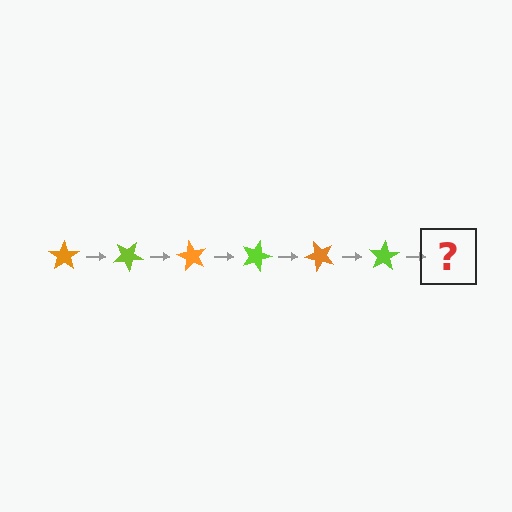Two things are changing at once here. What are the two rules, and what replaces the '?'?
The two rules are that it rotates 30 degrees each step and the color cycles through orange and lime. The '?' should be an orange star, rotated 180 degrees from the start.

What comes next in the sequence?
The next element should be an orange star, rotated 180 degrees from the start.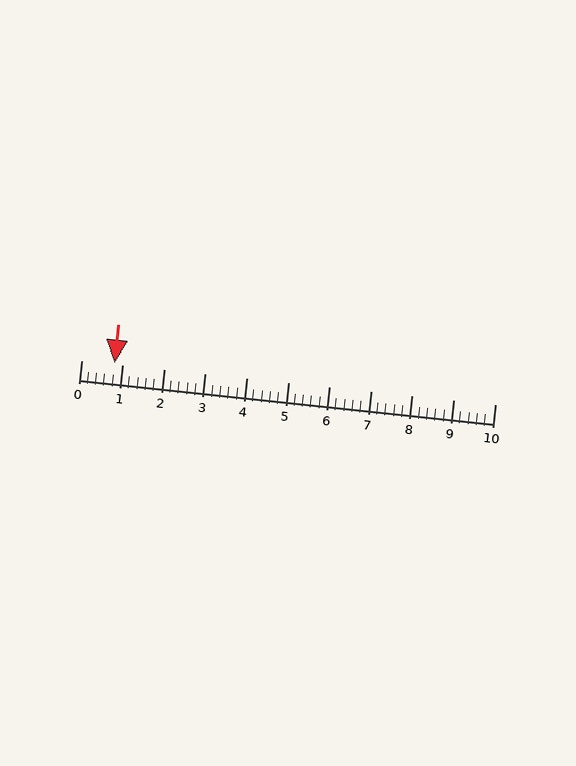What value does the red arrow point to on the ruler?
The red arrow points to approximately 0.8.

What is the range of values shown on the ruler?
The ruler shows values from 0 to 10.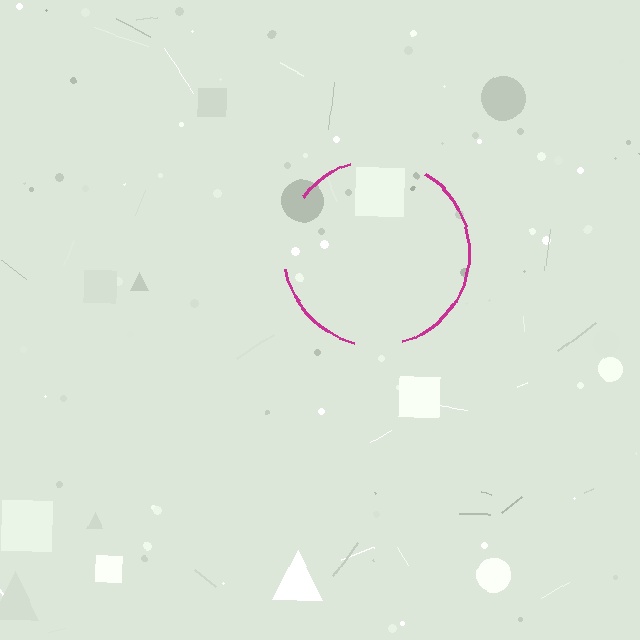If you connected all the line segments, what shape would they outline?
They would outline a circle.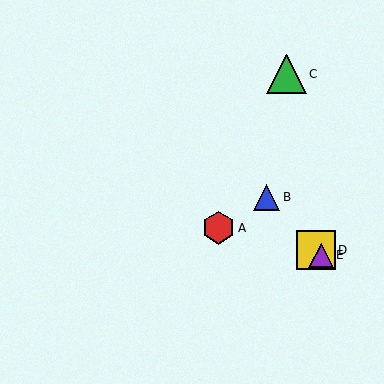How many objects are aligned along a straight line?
3 objects (B, D, E) are aligned along a straight line.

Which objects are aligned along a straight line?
Objects B, D, E are aligned along a straight line.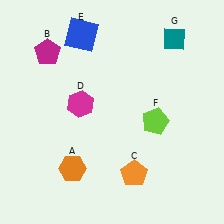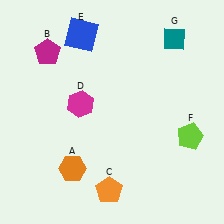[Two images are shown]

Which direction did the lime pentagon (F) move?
The lime pentagon (F) moved right.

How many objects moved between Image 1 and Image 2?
2 objects moved between the two images.